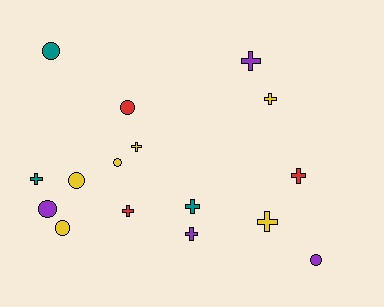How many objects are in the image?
There are 16 objects.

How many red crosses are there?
There are 2 red crosses.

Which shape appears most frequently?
Cross, with 9 objects.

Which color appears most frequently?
Yellow, with 6 objects.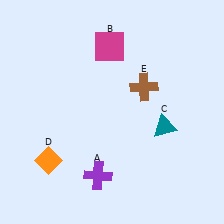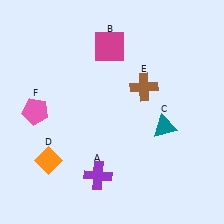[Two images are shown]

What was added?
A pink pentagon (F) was added in Image 2.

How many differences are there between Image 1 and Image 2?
There is 1 difference between the two images.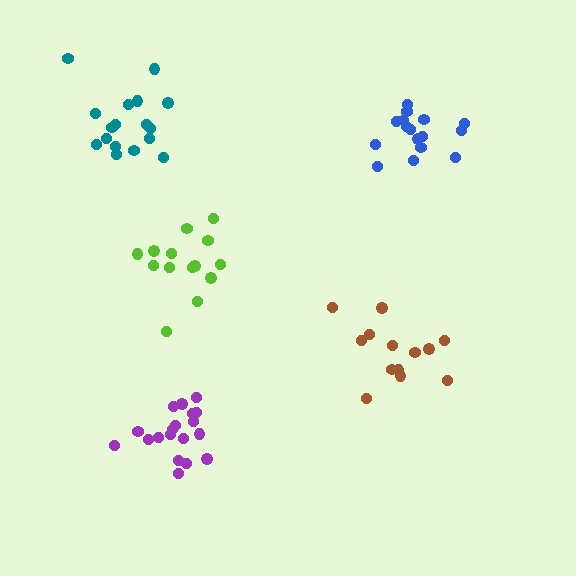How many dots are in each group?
Group 1: 17 dots, Group 2: 14 dots, Group 3: 13 dots, Group 4: 16 dots, Group 5: 19 dots (79 total).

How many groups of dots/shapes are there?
There are 5 groups.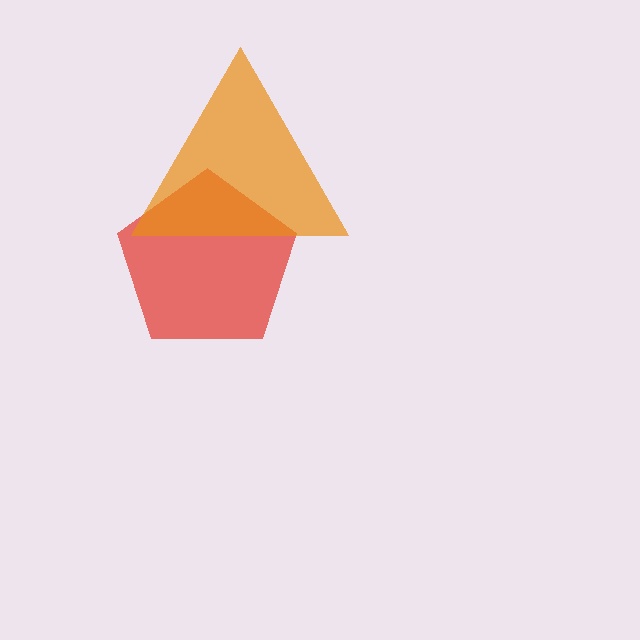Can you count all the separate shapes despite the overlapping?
Yes, there are 2 separate shapes.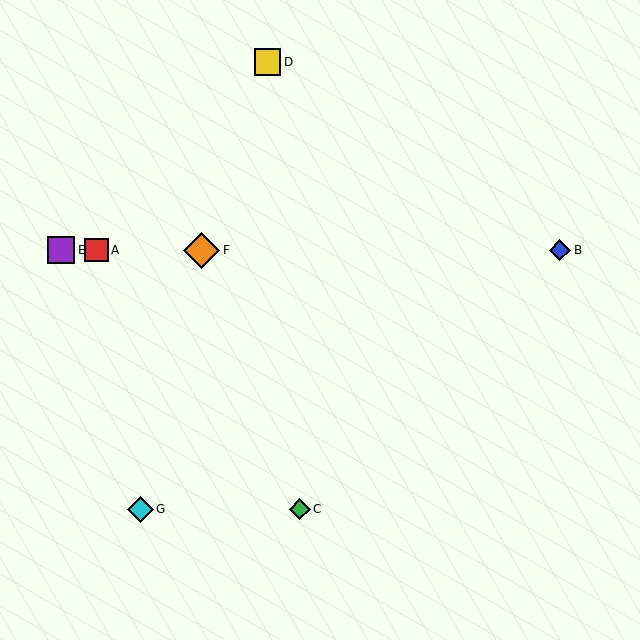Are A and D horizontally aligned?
No, A is at y≈250 and D is at y≈62.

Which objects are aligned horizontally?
Objects A, B, E, F are aligned horizontally.